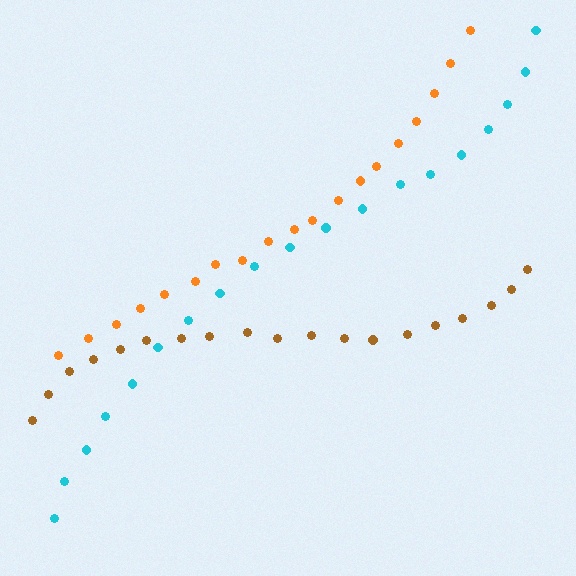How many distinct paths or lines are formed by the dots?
There are 3 distinct paths.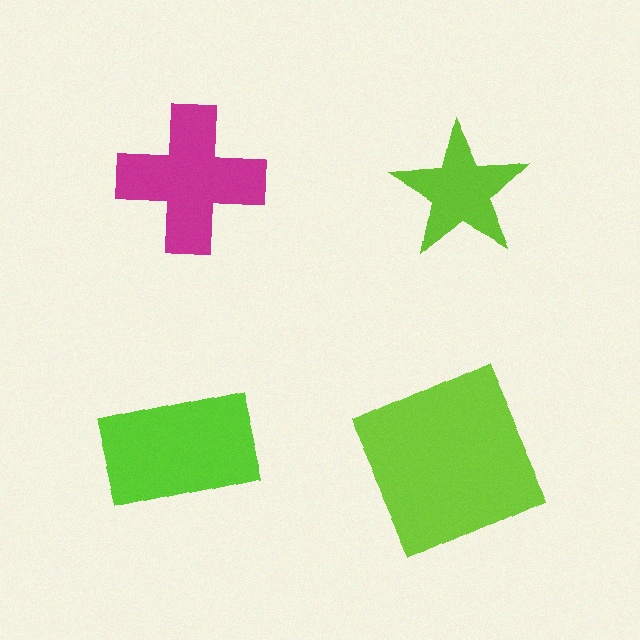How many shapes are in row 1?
2 shapes.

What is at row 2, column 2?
A lime square.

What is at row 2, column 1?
A lime rectangle.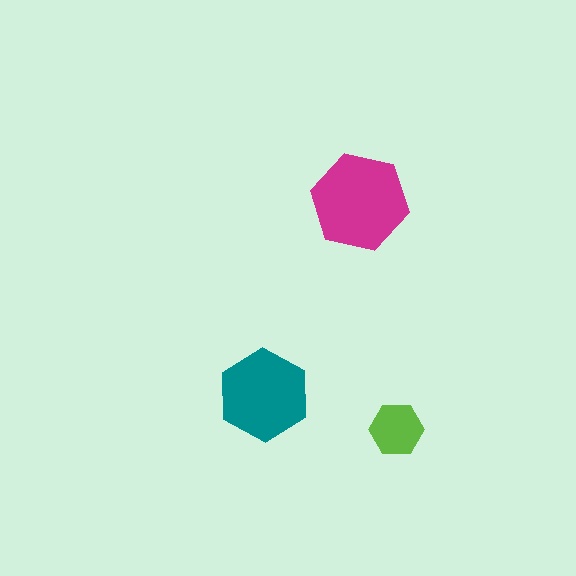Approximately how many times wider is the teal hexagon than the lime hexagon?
About 1.5 times wider.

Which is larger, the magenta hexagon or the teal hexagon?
The magenta one.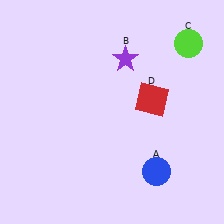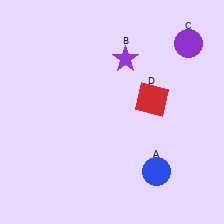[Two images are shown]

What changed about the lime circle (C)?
In Image 1, C is lime. In Image 2, it changed to purple.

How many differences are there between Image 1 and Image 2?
There is 1 difference between the two images.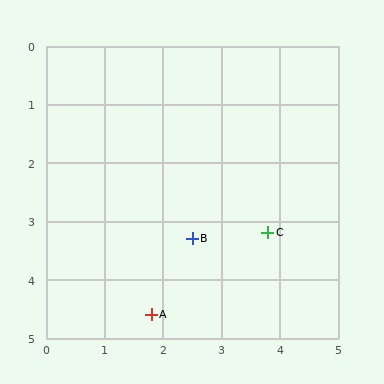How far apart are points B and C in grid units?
Points B and C are about 1.3 grid units apart.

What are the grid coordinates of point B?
Point B is at approximately (2.5, 3.3).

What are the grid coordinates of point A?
Point A is at approximately (1.8, 4.6).